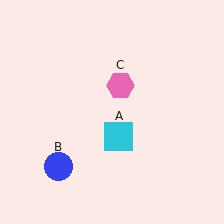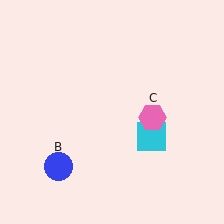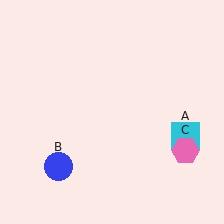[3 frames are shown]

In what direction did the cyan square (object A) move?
The cyan square (object A) moved right.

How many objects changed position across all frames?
2 objects changed position: cyan square (object A), pink hexagon (object C).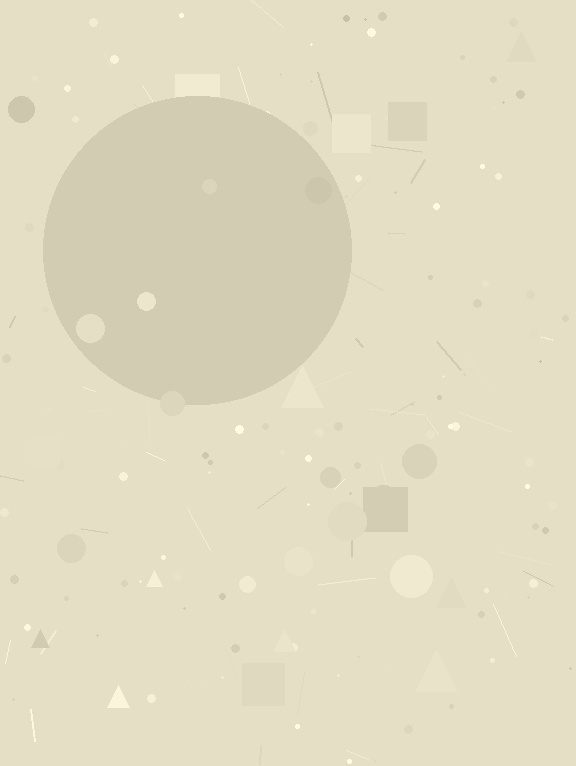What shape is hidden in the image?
A circle is hidden in the image.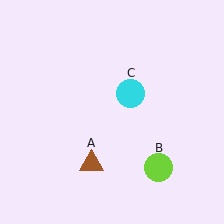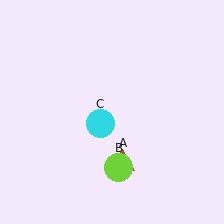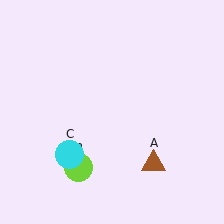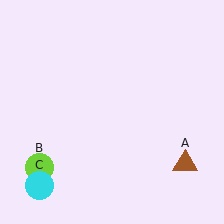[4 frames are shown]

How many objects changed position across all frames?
3 objects changed position: brown triangle (object A), lime circle (object B), cyan circle (object C).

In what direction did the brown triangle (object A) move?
The brown triangle (object A) moved right.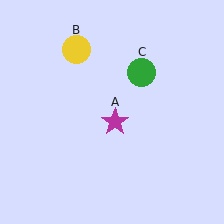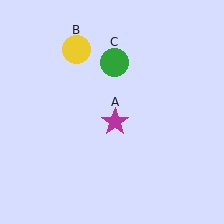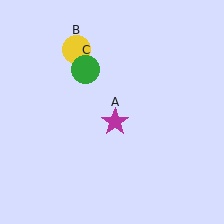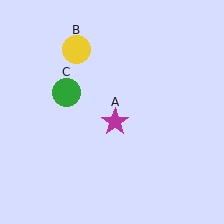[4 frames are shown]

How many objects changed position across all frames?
1 object changed position: green circle (object C).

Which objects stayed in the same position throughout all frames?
Magenta star (object A) and yellow circle (object B) remained stationary.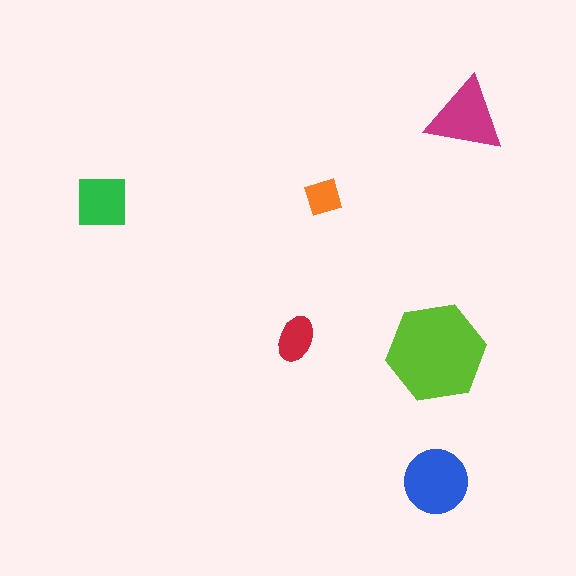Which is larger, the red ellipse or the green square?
The green square.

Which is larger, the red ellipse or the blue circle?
The blue circle.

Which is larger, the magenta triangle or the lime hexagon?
The lime hexagon.